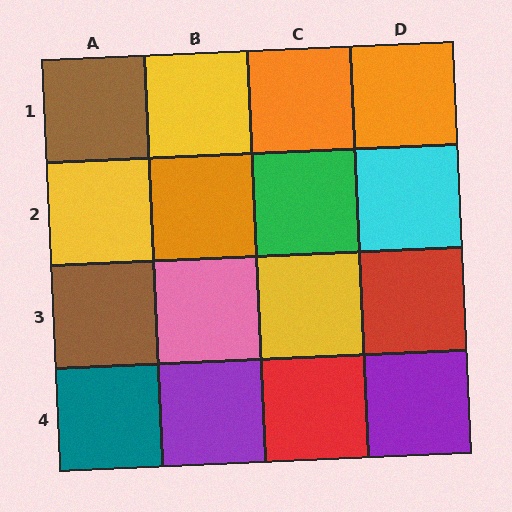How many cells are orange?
3 cells are orange.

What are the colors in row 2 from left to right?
Yellow, orange, green, cyan.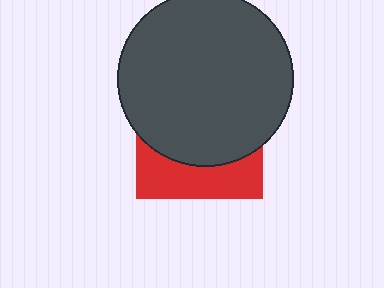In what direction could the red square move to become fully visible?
The red square could move down. That would shift it out from behind the dark gray circle entirely.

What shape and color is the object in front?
The object in front is a dark gray circle.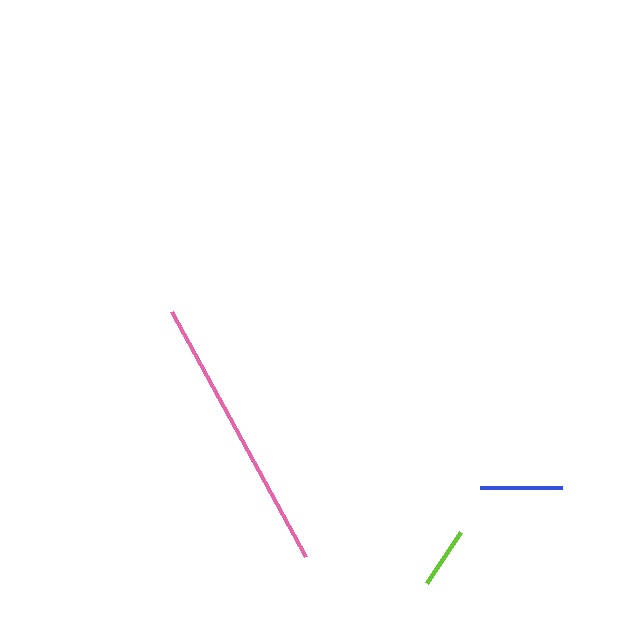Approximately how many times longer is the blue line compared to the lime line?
The blue line is approximately 1.3 times the length of the lime line.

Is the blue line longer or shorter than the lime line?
The blue line is longer than the lime line.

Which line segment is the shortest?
The lime line is the shortest at approximately 61 pixels.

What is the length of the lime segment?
The lime segment is approximately 61 pixels long.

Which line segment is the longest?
The pink line is the longest at approximately 280 pixels.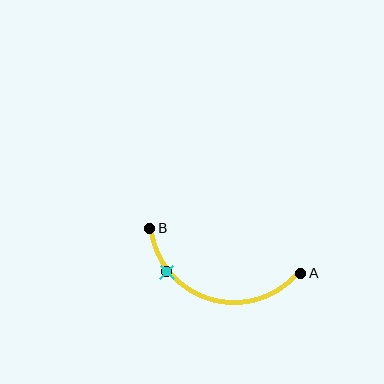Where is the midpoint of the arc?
The arc midpoint is the point on the curve farthest from the straight line joining A and B. It sits below that line.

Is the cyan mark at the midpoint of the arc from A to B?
No. The cyan mark lies on the arc but is closer to endpoint B. The arc midpoint would be at the point on the curve equidistant along the arc from both A and B.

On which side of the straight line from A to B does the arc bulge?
The arc bulges below the straight line connecting A and B.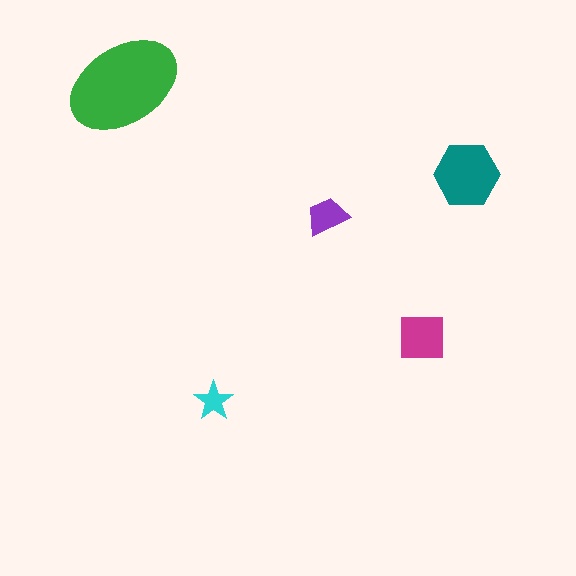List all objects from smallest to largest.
The cyan star, the purple trapezoid, the magenta square, the teal hexagon, the green ellipse.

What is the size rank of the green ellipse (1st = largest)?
1st.